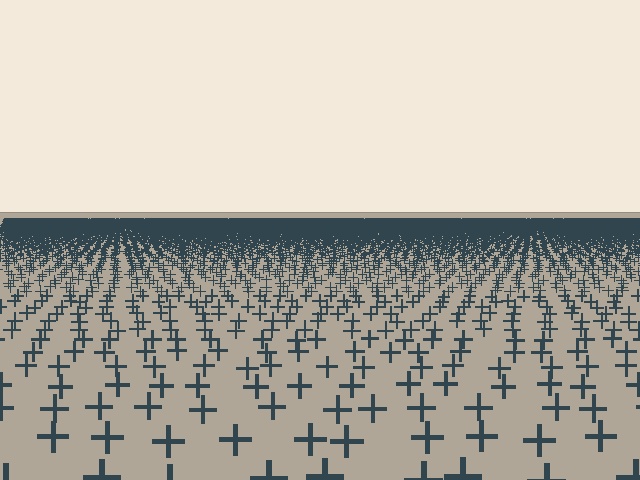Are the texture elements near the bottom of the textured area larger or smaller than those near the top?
Larger. Near the bottom, elements are closer to the viewer and appear at a bigger on-screen size.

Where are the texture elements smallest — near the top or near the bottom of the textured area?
Near the top.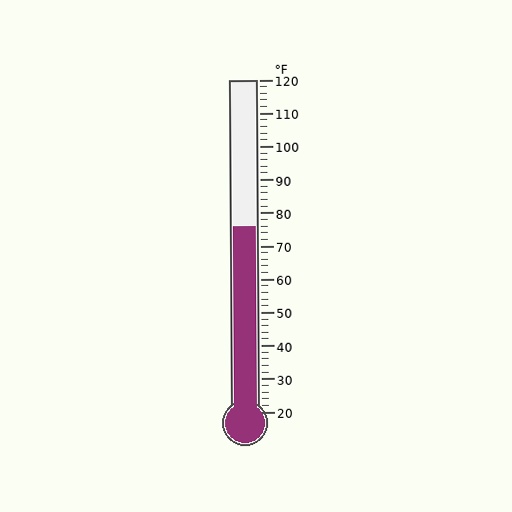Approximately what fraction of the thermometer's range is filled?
The thermometer is filled to approximately 55% of its range.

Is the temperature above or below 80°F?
The temperature is below 80°F.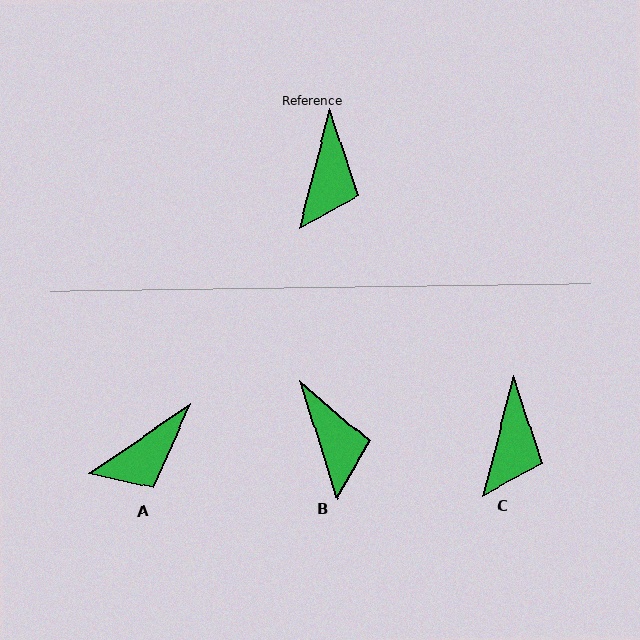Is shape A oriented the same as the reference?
No, it is off by about 41 degrees.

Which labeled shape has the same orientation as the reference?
C.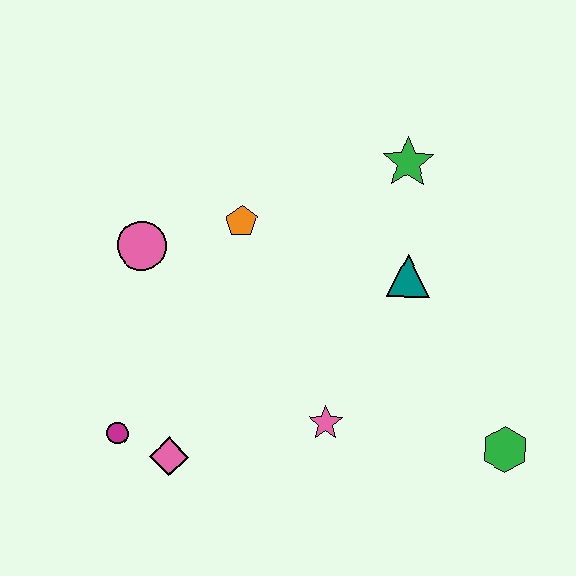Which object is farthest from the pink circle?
The green hexagon is farthest from the pink circle.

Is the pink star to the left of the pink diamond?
No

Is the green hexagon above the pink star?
No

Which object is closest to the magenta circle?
The pink diamond is closest to the magenta circle.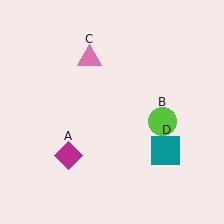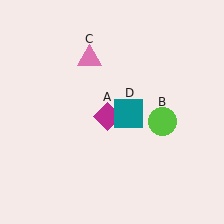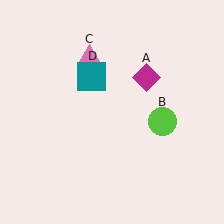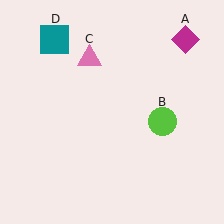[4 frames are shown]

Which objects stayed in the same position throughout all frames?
Lime circle (object B) and pink triangle (object C) remained stationary.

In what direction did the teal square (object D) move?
The teal square (object D) moved up and to the left.